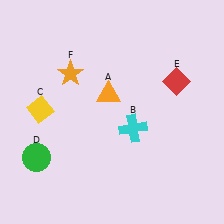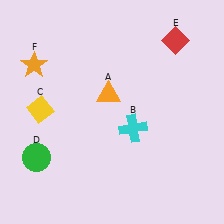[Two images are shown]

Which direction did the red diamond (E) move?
The red diamond (E) moved up.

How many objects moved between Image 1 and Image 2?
2 objects moved between the two images.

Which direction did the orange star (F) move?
The orange star (F) moved left.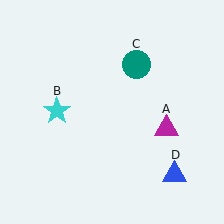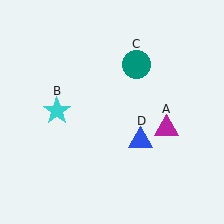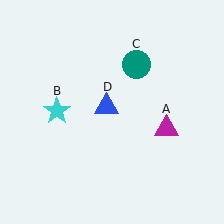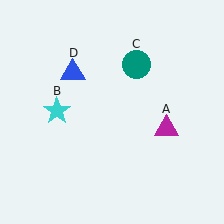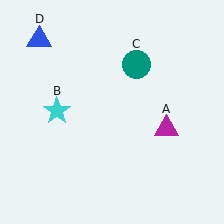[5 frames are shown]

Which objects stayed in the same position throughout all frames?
Magenta triangle (object A) and cyan star (object B) and teal circle (object C) remained stationary.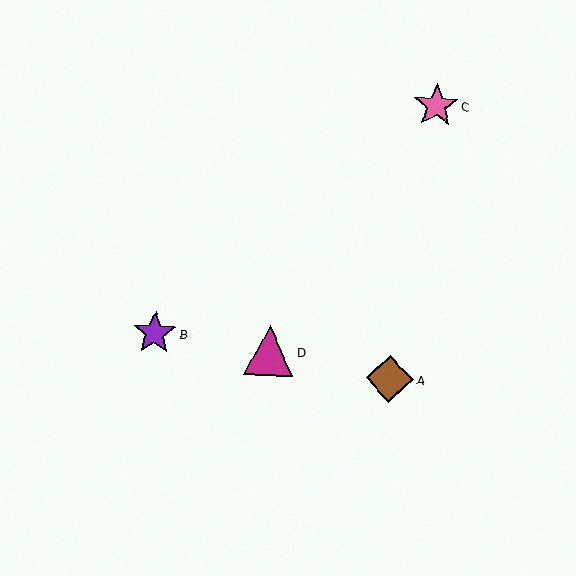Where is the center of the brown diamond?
The center of the brown diamond is at (390, 379).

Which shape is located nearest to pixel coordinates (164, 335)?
The purple star (labeled B) at (155, 333) is nearest to that location.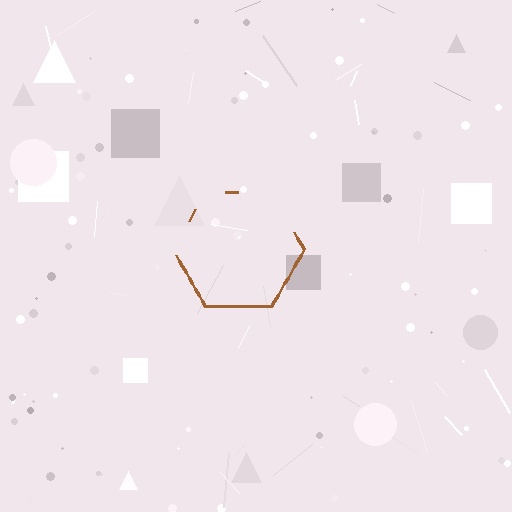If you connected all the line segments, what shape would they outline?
They would outline a hexagon.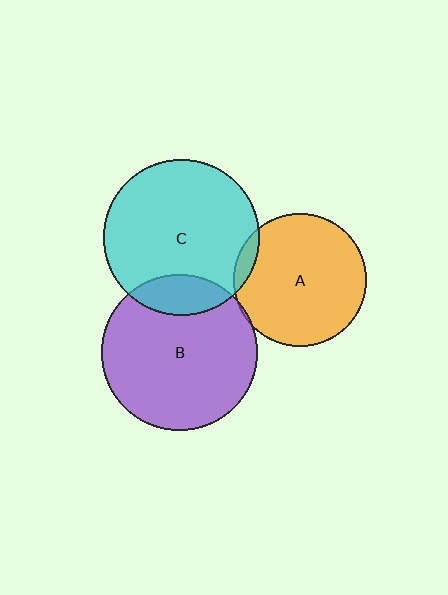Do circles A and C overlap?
Yes.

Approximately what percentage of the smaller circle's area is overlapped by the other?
Approximately 5%.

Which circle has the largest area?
Circle C (cyan).